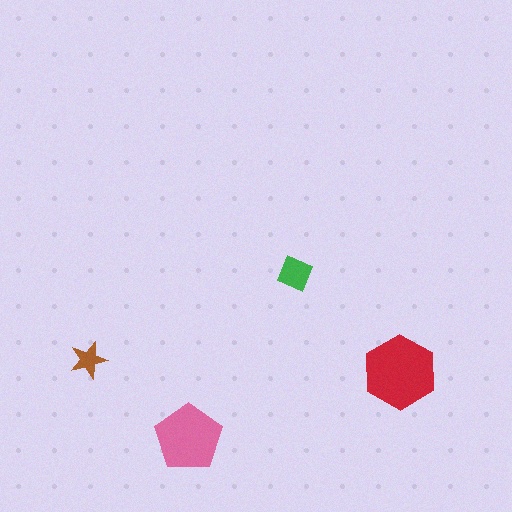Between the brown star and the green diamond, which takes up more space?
The green diamond.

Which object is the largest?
The red hexagon.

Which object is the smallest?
The brown star.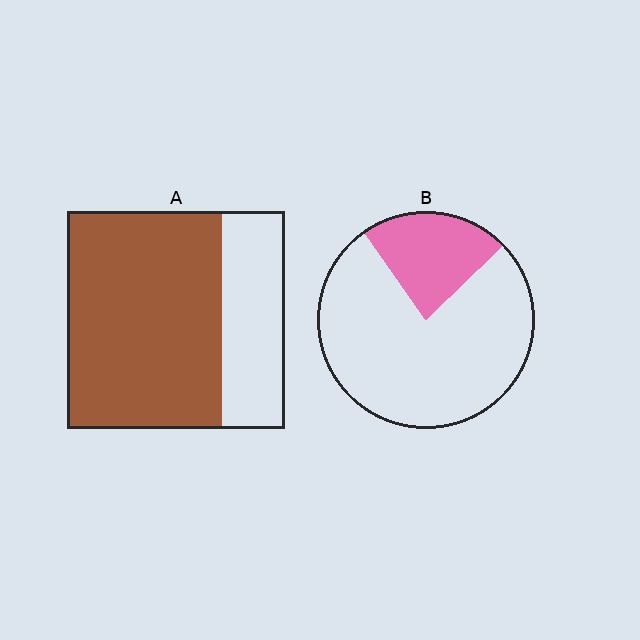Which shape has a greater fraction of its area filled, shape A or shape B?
Shape A.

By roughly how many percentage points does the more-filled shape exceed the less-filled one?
By roughly 50 percentage points (A over B).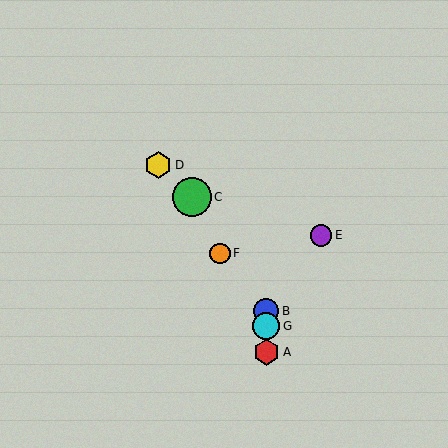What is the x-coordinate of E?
Object E is at x≈321.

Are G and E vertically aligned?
No, G is at x≈266 and E is at x≈321.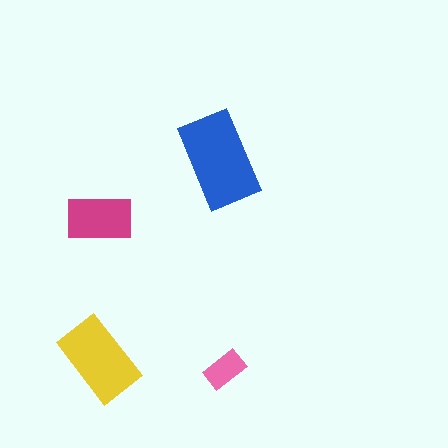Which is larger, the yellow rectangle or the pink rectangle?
The yellow one.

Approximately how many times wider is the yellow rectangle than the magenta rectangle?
About 1.5 times wider.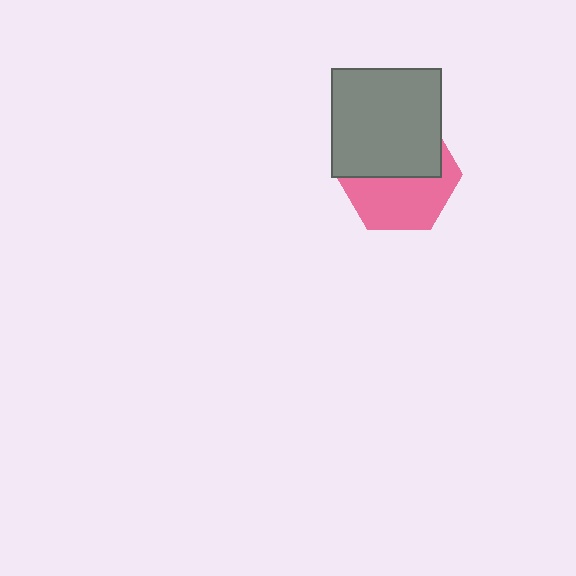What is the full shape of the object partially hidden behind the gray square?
The partially hidden object is a pink hexagon.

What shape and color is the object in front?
The object in front is a gray square.